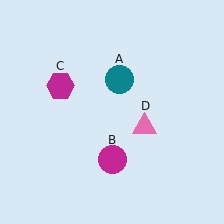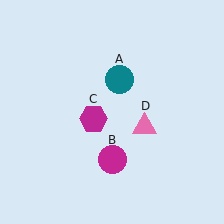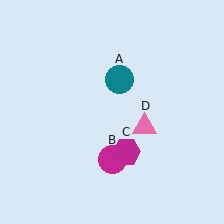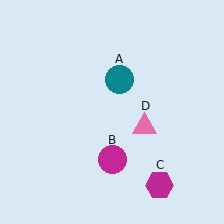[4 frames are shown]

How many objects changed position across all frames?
1 object changed position: magenta hexagon (object C).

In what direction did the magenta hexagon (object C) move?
The magenta hexagon (object C) moved down and to the right.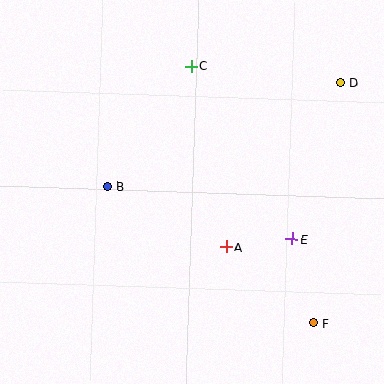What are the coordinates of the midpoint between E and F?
The midpoint between E and F is at (303, 281).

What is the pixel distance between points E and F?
The distance between E and F is 87 pixels.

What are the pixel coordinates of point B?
Point B is at (108, 186).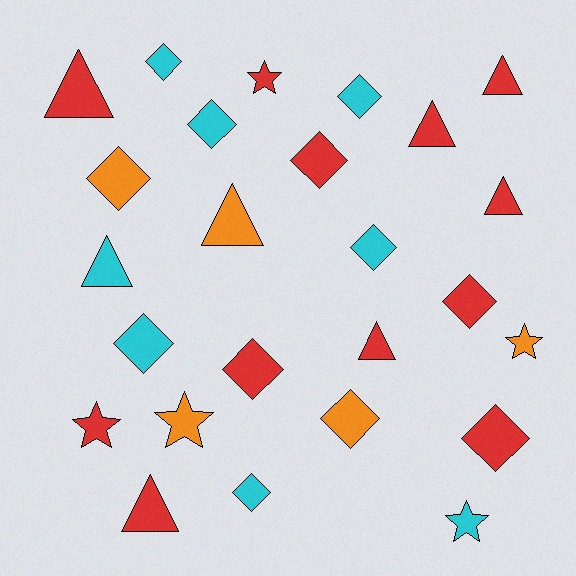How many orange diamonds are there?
There are 2 orange diamonds.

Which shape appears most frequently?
Diamond, with 12 objects.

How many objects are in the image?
There are 25 objects.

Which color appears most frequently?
Red, with 12 objects.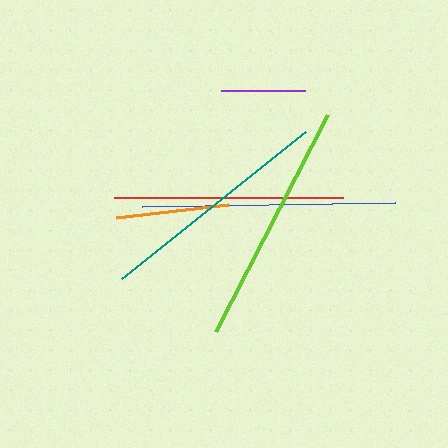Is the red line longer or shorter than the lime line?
The lime line is longer than the red line.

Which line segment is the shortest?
The purple line is the shortest at approximately 84 pixels.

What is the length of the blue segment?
The blue segment is approximately 254 pixels long.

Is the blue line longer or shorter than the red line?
The blue line is longer than the red line.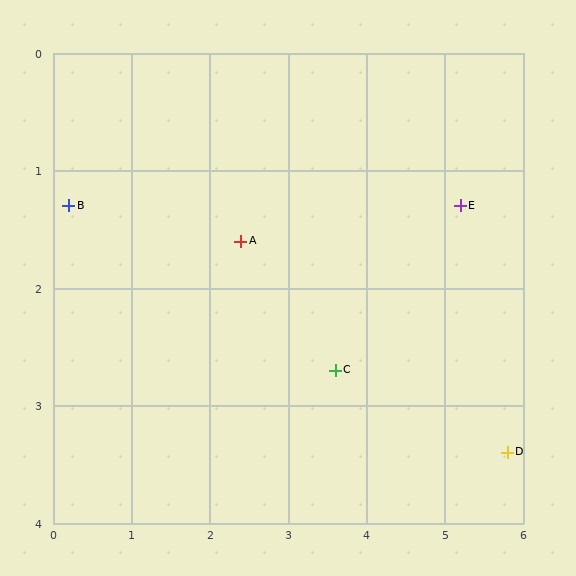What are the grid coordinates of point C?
Point C is at approximately (3.6, 2.7).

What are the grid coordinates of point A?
Point A is at approximately (2.4, 1.6).